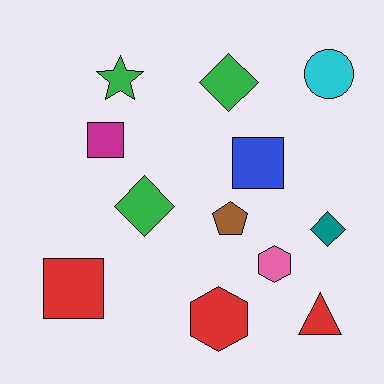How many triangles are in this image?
There is 1 triangle.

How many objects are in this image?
There are 12 objects.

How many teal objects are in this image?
There is 1 teal object.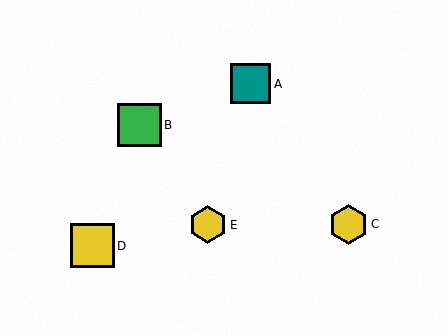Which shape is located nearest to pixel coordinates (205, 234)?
The yellow hexagon (labeled E) at (208, 225) is nearest to that location.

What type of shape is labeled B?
Shape B is a green square.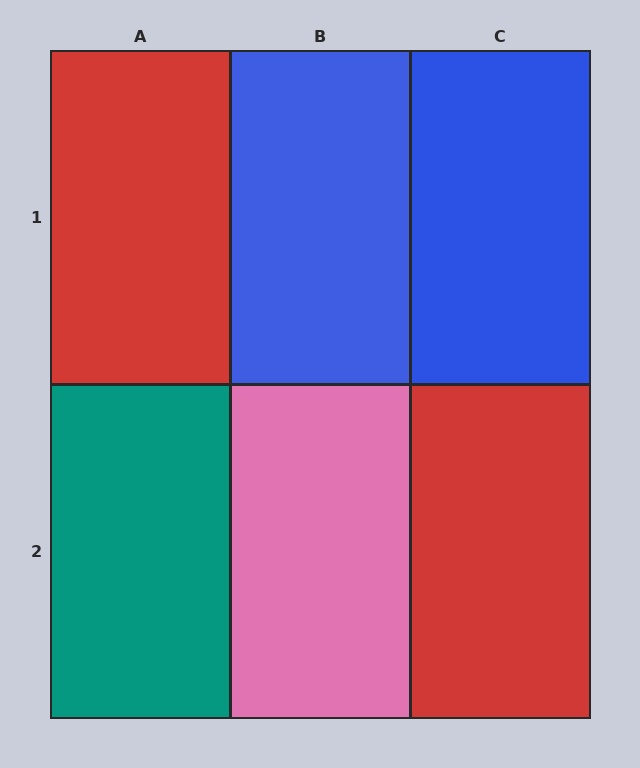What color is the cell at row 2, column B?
Pink.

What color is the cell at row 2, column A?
Teal.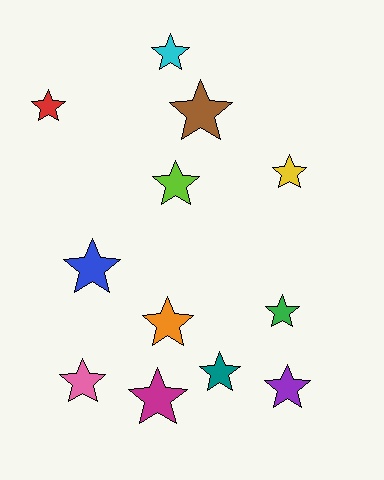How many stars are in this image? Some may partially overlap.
There are 12 stars.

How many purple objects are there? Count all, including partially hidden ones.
There is 1 purple object.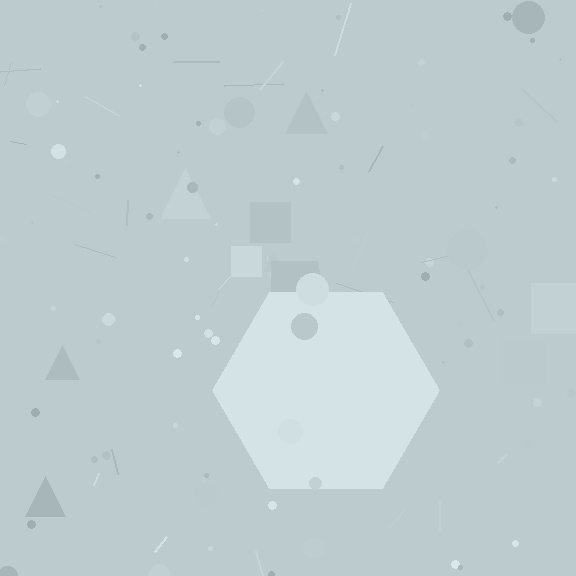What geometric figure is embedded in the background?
A hexagon is embedded in the background.